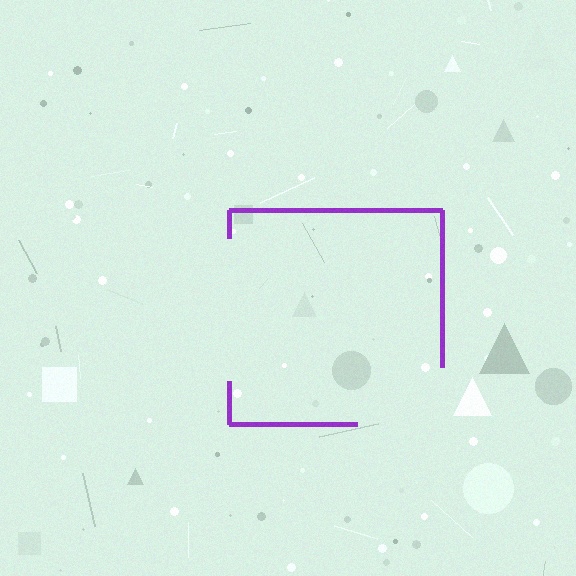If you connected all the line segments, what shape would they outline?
They would outline a square.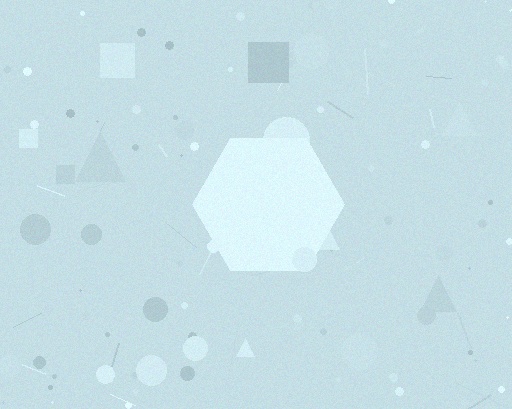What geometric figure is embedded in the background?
A hexagon is embedded in the background.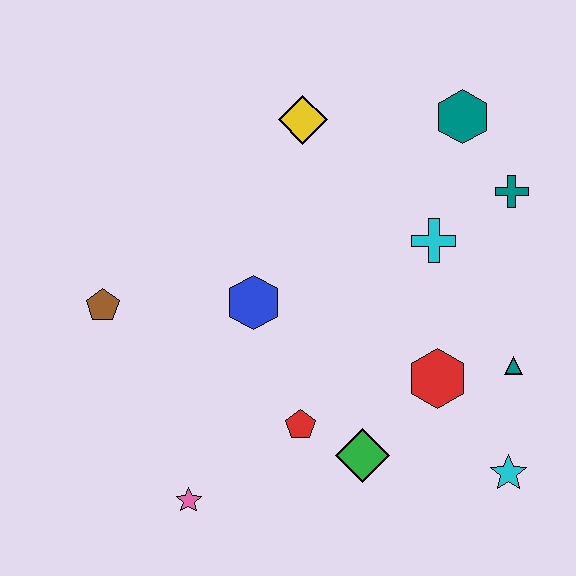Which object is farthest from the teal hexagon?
The pink star is farthest from the teal hexagon.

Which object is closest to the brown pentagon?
The blue hexagon is closest to the brown pentagon.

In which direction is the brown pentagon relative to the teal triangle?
The brown pentagon is to the left of the teal triangle.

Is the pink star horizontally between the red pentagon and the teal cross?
No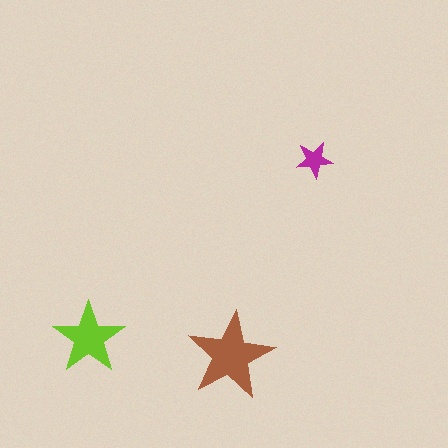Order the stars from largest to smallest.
the brown one, the lime one, the magenta one.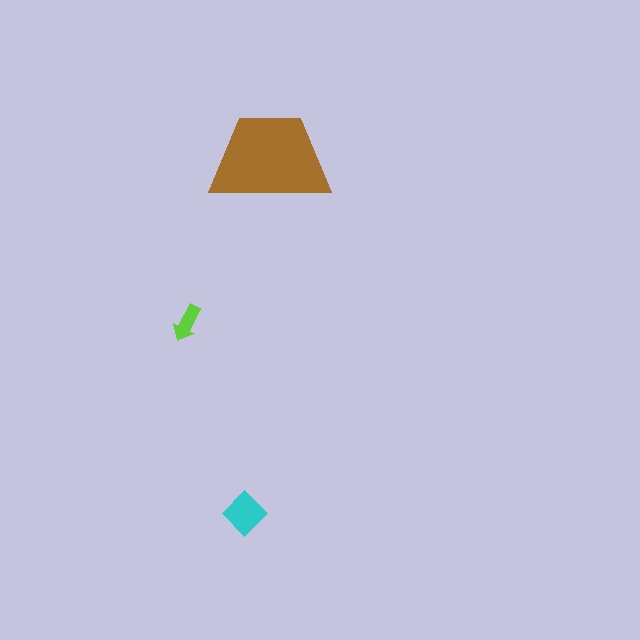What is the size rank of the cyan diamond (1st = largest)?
2nd.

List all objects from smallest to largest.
The lime arrow, the cyan diamond, the brown trapezoid.